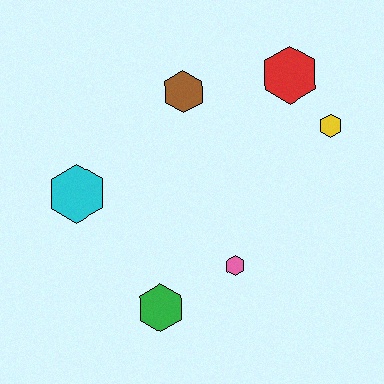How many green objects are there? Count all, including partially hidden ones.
There is 1 green object.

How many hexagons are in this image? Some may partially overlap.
There are 6 hexagons.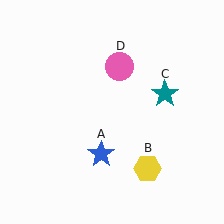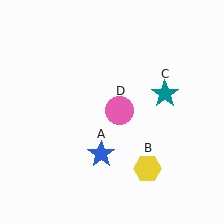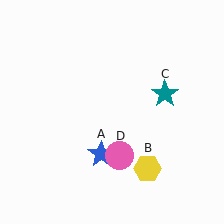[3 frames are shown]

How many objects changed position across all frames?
1 object changed position: pink circle (object D).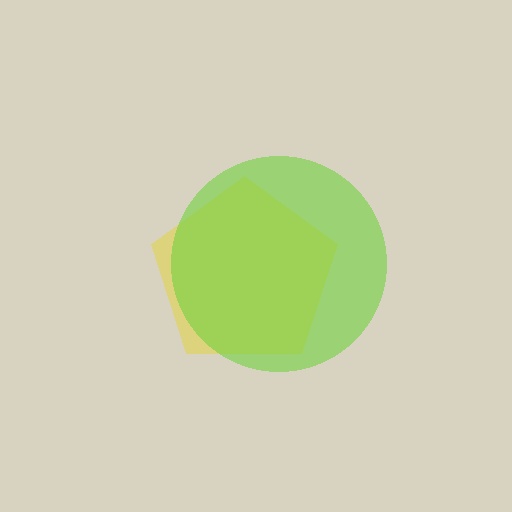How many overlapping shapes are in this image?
There are 2 overlapping shapes in the image.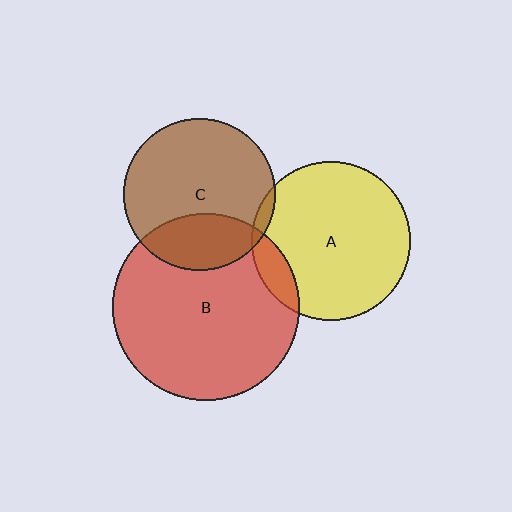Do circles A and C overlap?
Yes.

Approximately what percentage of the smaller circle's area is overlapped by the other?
Approximately 5%.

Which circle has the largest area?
Circle B (red).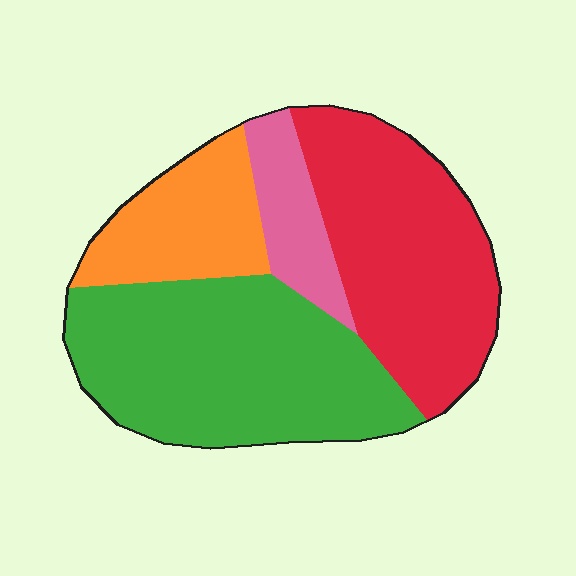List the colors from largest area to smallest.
From largest to smallest: green, red, orange, pink.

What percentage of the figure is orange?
Orange takes up less than a sixth of the figure.